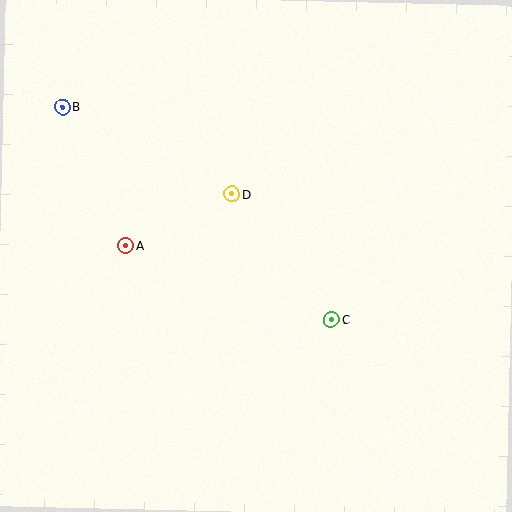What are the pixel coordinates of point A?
Point A is at (126, 246).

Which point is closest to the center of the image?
Point D at (232, 194) is closest to the center.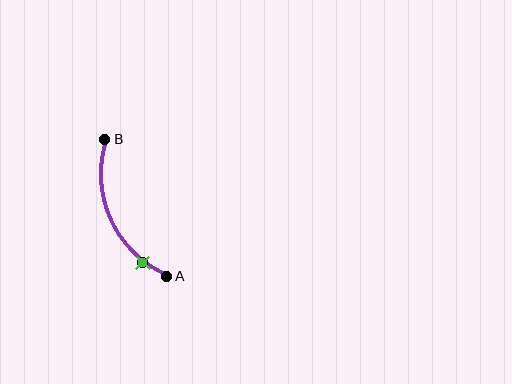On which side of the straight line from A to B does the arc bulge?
The arc bulges to the left of the straight line connecting A and B.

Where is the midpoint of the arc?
The arc midpoint is the point on the curve farthest from the straight line joining A and B. It sits to the left of that line.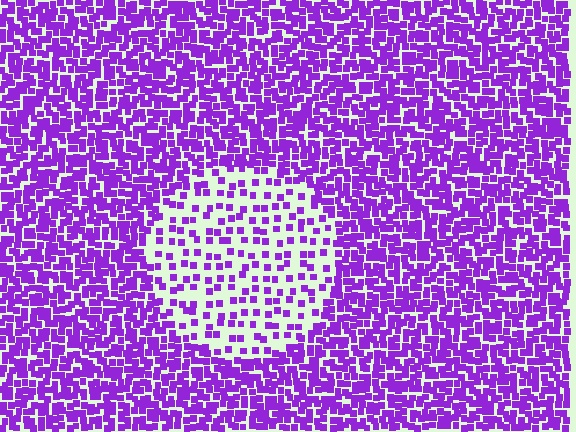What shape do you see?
I see a circle.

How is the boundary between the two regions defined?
The boundary is defined by a change in element density (approximately 2.6x ratio). All elements are the same color, size, and shape.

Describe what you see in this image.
The image contains small purple elements arranged at two different densities. A circle-shaped region is visible where the elements are less densely packed than the surrounding area.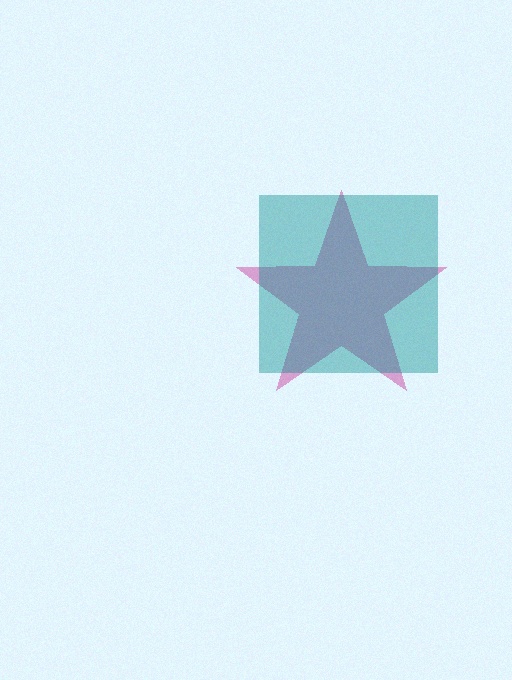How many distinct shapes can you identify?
There are 2 distinct shapes: a magenta star, a teal square.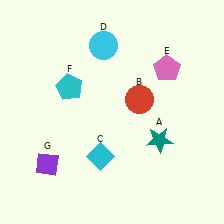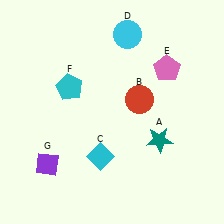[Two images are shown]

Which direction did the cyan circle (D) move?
The cyan circle (D) moved right.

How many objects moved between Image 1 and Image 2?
1 object moved between the two images.